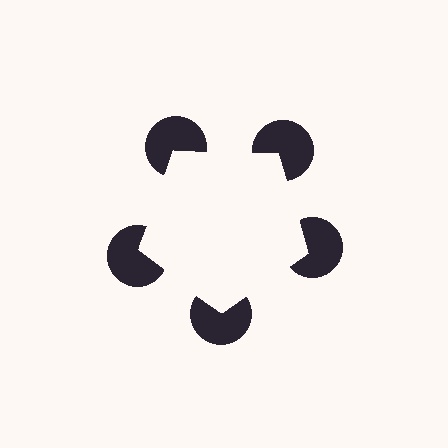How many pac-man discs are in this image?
There are 5 — one at each vertex of the illusory pentagon.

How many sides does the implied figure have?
5 sides.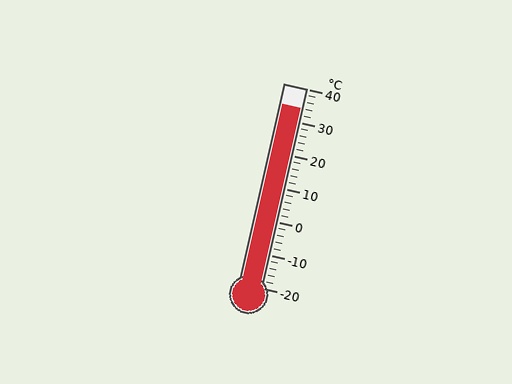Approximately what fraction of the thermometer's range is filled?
The thermometer is filled to approximately 90% of its range.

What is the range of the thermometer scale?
The thermometer scale ranges from -20°C to 40°C.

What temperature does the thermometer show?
The thermometer shows approximately 34°C.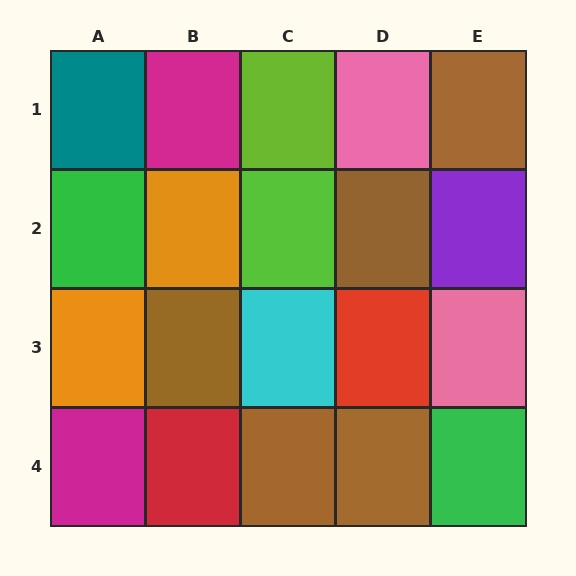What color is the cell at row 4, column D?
Brown.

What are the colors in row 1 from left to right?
Teal, magenta, lime, pink, brown.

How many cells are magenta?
2 cells are magenta.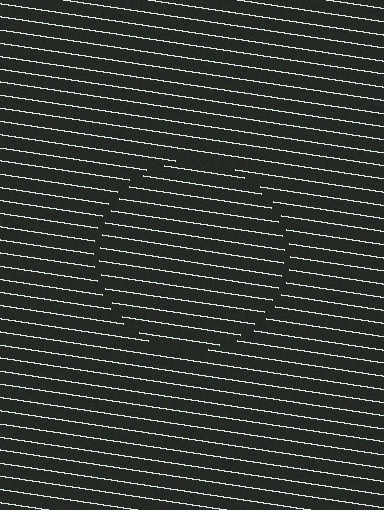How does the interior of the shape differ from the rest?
The interior of the shape contains the same grating, shifted by half a period — the contour is defined by the phase discontinuity where line-ends from the inner and outer gratings abut.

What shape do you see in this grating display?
An illusory circle. The interior of the shape contains the same grating, shifted by half a period — the contour is defined by the phase discontinuity where line-ends from the inner and outer gratings abut.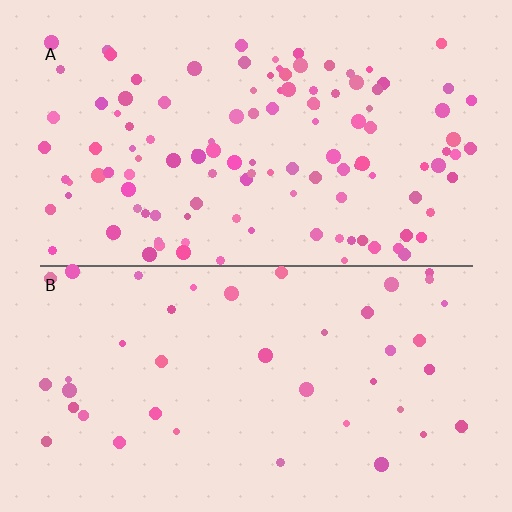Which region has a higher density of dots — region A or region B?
A (the top).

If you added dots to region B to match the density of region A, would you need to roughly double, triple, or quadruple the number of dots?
Approximately triple.